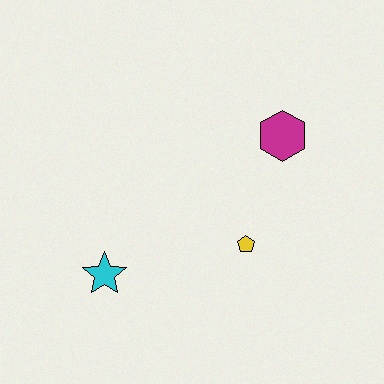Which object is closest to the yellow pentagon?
The magenta hexagon is closest to the yellow pentagon.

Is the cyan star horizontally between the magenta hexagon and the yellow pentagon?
No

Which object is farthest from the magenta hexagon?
The cyan star is farthest from the magenta hexagon.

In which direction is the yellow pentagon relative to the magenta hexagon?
The yellow pentagon is below the magenta hexagon.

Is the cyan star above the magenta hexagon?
No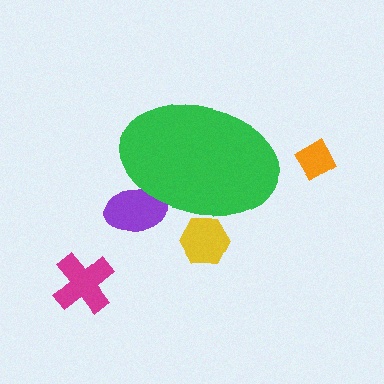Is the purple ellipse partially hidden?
Yes, the purple ellipse is partially hidden behind the green ellipse.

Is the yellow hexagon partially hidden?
Yes, the yellow hexagon is partially hidden behind the green ellipse.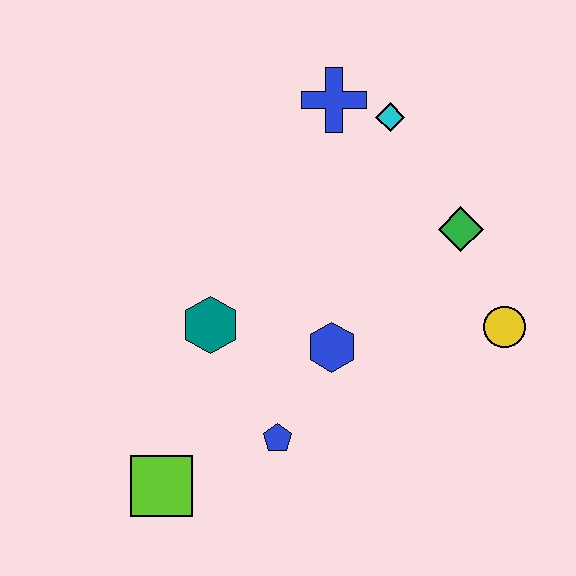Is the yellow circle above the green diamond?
No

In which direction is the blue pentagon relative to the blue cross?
The blue pentagon is below the blue cross.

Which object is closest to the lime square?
The blue pentagon is closest to the lime square.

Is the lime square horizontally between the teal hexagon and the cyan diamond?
No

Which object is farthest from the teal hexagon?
The yellow circle is farthest from the teal hexagon.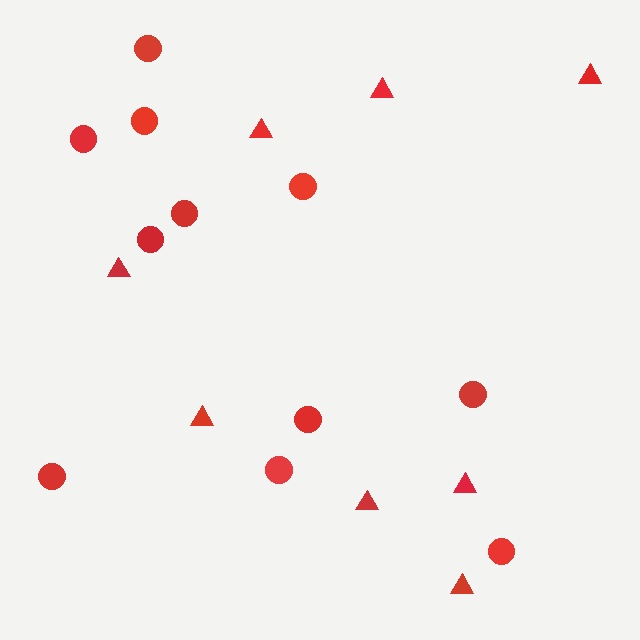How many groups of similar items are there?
There are 2 groups: one group of triangles (8) and one group of circles (11).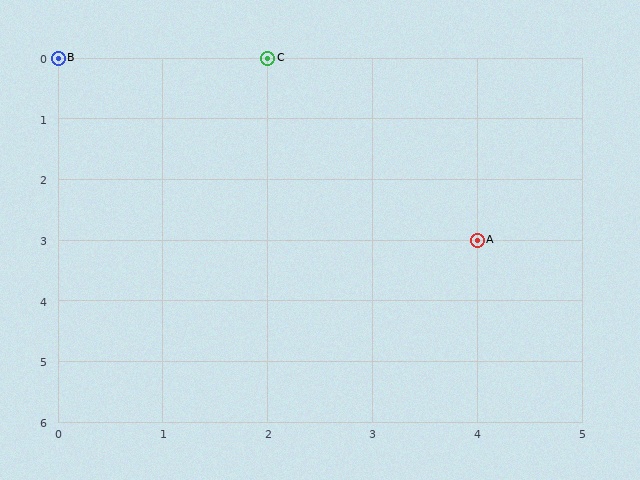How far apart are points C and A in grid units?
Points C and A are 2 columns and 3 rows apart (about 3.6 grid units diagonally).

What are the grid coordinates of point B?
Point B is at grid coordinates (0, 0).